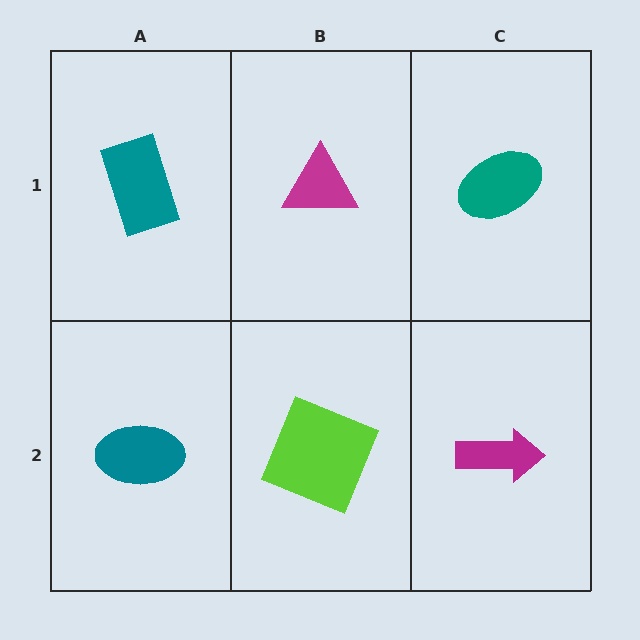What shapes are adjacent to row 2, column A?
A teal rectangle (row 1, column A), a lime square (row 2, column B).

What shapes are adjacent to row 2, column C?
A teal ellipse (row 1, column C), a lime square (row 2, column B).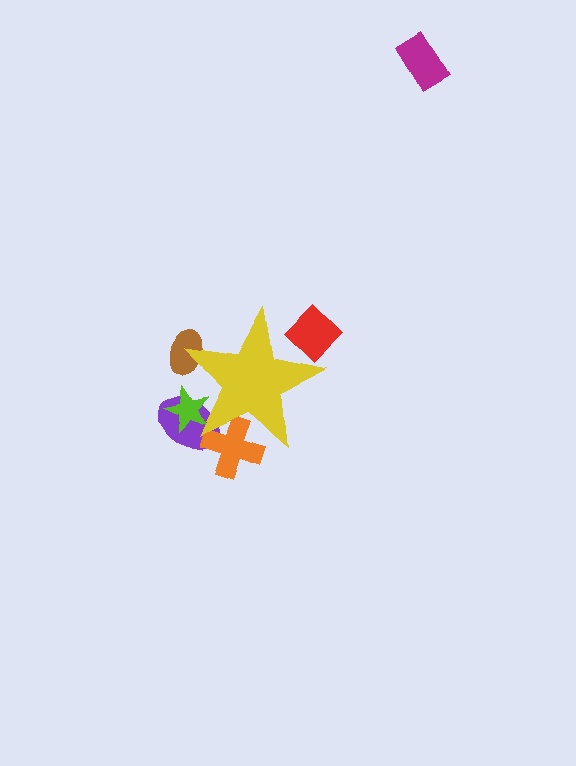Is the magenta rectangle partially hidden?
No, the magenta rectangle is fully visible.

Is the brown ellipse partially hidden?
Yes, the brown ellipse is partially hidden behind the yellow star.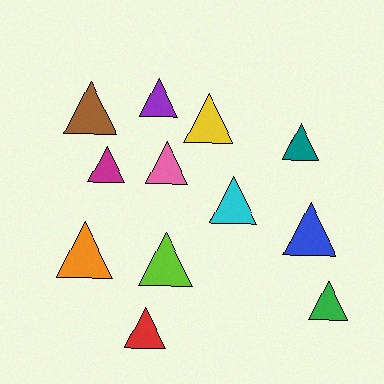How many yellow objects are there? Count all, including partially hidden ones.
There is 1 yellow object.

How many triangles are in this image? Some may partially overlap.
There are 12 triangles.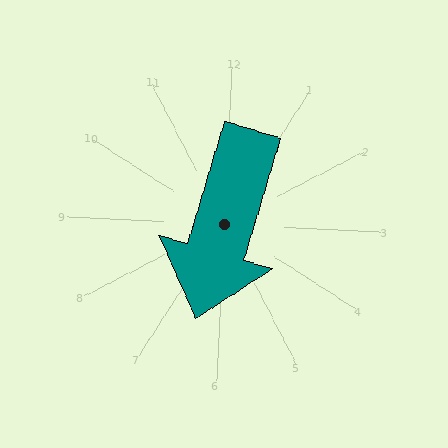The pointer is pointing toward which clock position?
Roughly 6 o'clock.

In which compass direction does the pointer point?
South.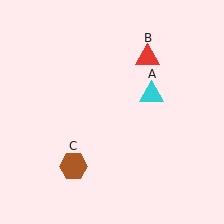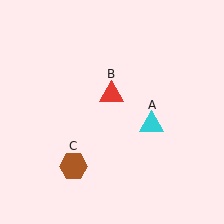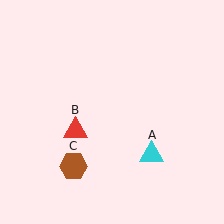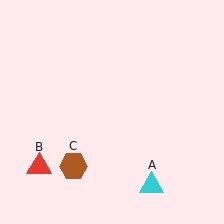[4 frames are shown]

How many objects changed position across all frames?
2 objects changed position: cyan triangle (object A), red triangle (object B).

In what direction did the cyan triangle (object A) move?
The cyan triangle (object A) moved down.